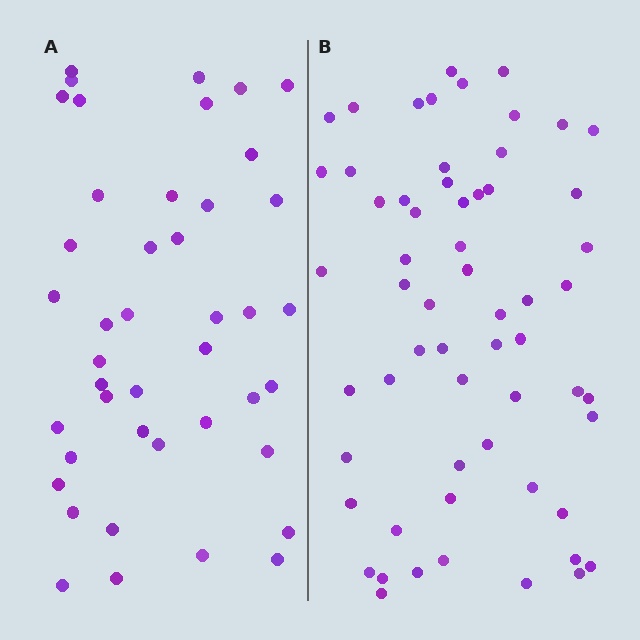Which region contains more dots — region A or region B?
Region B (the right region) has more dots.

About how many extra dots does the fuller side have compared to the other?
Region B has approximately 15 more dots than region A.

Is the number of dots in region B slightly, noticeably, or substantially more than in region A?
Region B has noticeably more, but not dramatically so. The ratio is roughly 1.4 to 1.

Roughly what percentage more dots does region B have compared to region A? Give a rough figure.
About 40% more.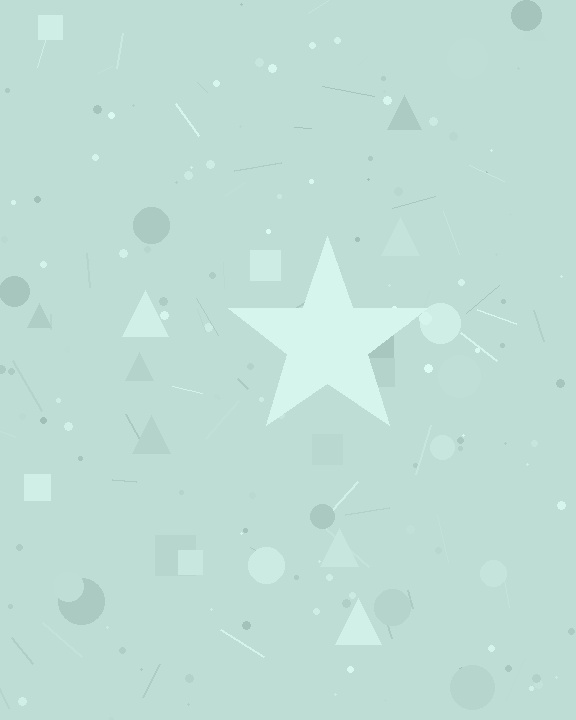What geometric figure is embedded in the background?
A star is embedded in the background.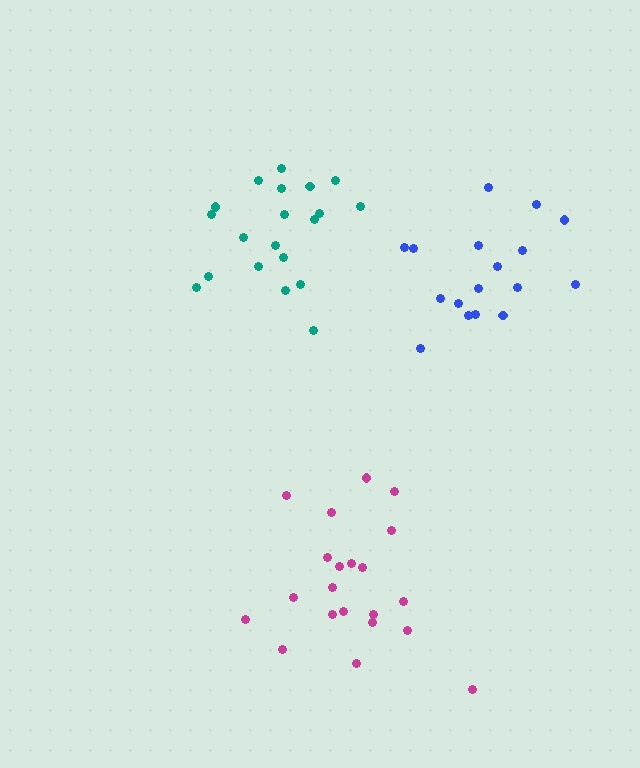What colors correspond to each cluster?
The clusters are colored: teal, blue, magenta.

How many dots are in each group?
Group 1: 20 dots, Group 2: 17 dots, Group 3: 21 dots (58 total).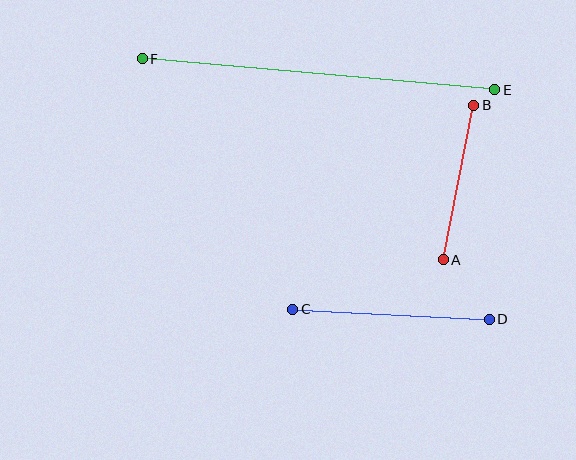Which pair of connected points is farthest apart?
Points E and F are farthest apart.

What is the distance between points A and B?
The distance is approximately 157 pixels.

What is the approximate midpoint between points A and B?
The midpoint is at approximately (459, 182) pixels.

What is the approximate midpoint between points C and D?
The midpoint is at approximately (391, 314) pixels.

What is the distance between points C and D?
The distance is approximately 197 pixels.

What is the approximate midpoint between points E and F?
The midpoint is at approximately (319, 74) pixels.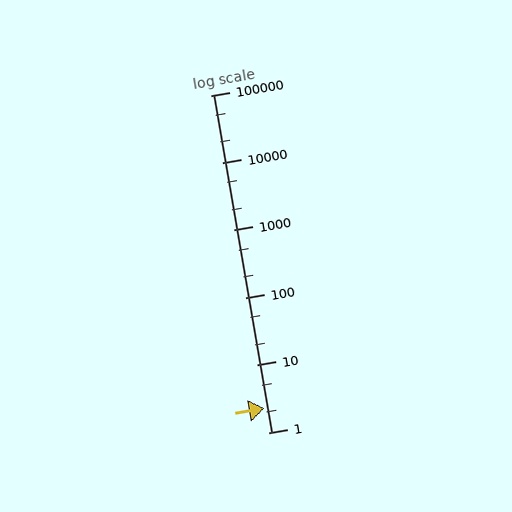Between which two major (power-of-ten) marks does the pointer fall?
The pointer is between 1 and 10.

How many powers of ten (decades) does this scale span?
The scale spans 5 decades, from 1 to 100000.